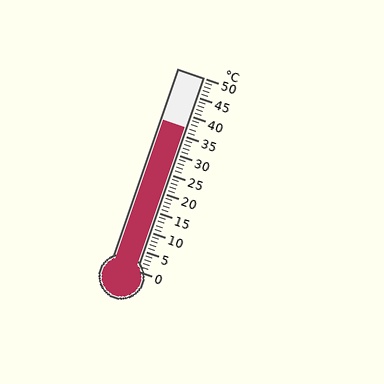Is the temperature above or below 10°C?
The temperature is above 10°C.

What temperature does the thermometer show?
The thermometer shows approximately 37°C.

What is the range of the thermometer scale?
The thermometer scale ranges from 0°C to 50°C.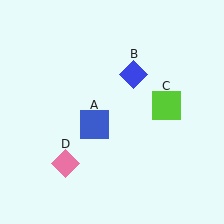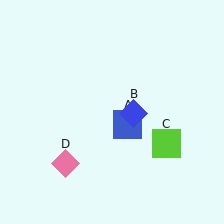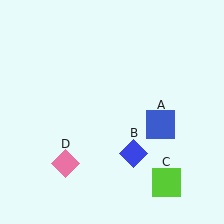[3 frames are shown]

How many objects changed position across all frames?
3 objects changed position: blue square (object A), blue diamond (object B), lime square (object C).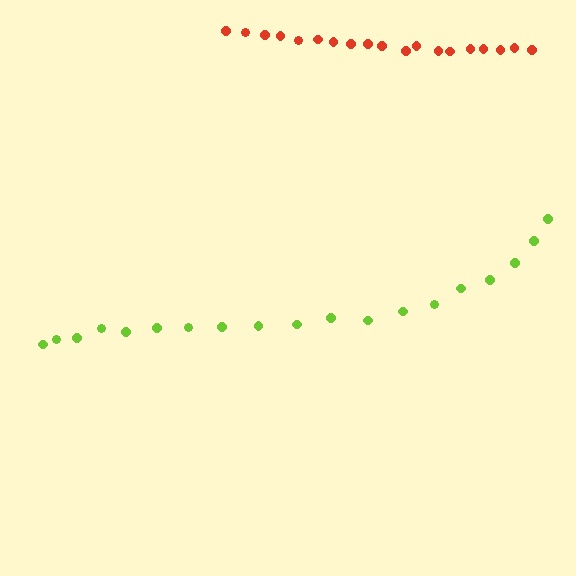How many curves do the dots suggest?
There are 2 distinct paths.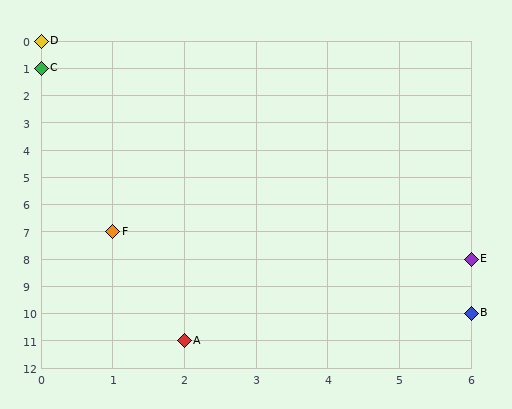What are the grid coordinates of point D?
Point D is at grid coordinates (0, 0).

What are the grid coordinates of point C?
Point C is at grid coordinates (0, 1).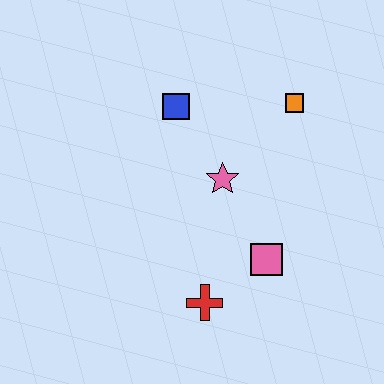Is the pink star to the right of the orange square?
No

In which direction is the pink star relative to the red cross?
The pink star is above the red cross.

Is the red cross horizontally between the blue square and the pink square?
Yes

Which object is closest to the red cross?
The pink square is closest to the red cross.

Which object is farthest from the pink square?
The blue square is farthest from the pink square.